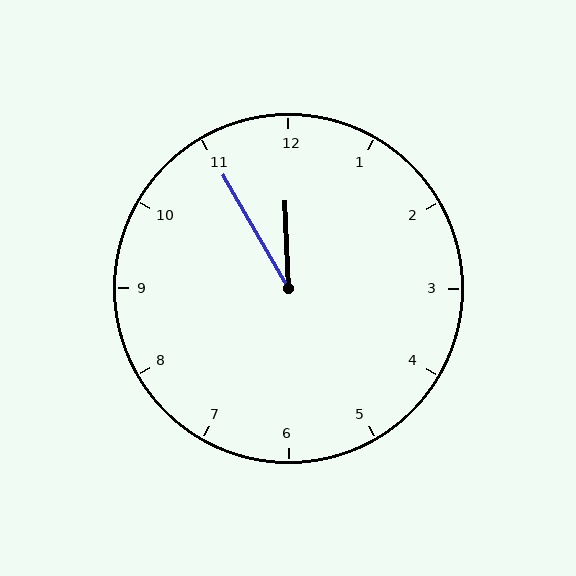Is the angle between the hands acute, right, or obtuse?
It is acute.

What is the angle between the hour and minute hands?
Approximately 28 degrees.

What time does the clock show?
11:55.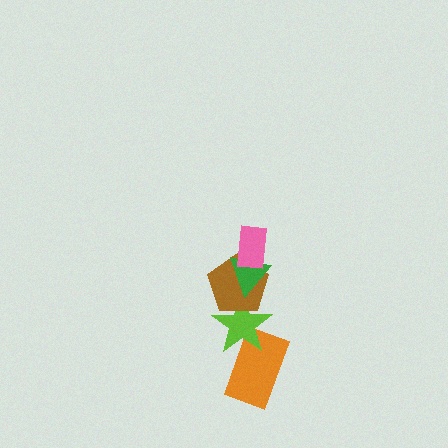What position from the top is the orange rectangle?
The orange rectangle is 5th from the top.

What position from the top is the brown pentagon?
The brown pentagon is 3rd from the top.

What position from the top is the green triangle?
The green triangle is 2nd from the top.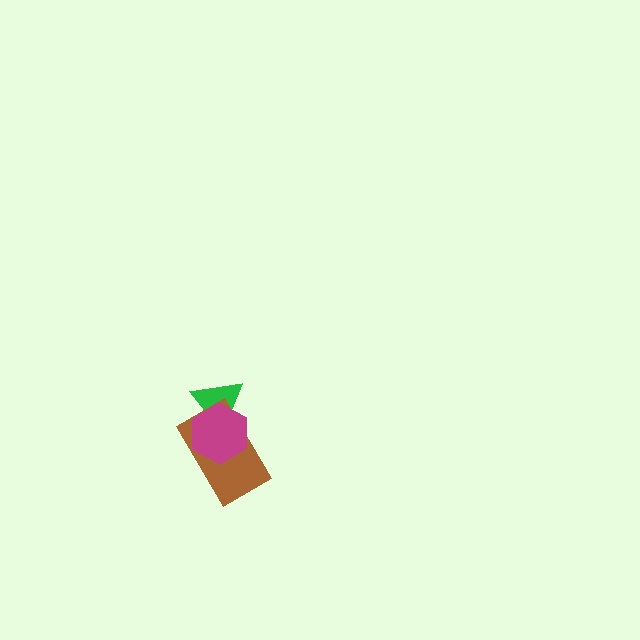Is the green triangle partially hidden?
Yes, it is partially covered by another shape.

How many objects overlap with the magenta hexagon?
2 objects overlap with the magenta hexagon.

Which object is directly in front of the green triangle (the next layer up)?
The brown rectangle is directly in front of the green triangle.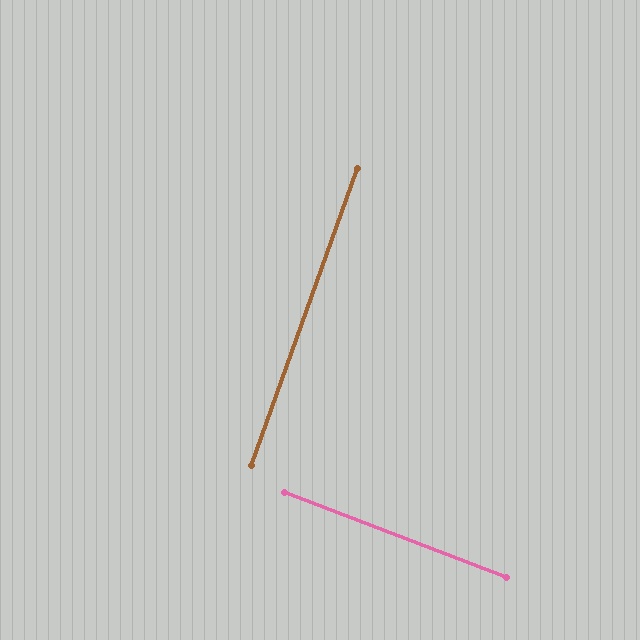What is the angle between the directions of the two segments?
Approximately 89 degrees.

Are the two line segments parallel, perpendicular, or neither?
Perpendicular — they meet at approximately 89°.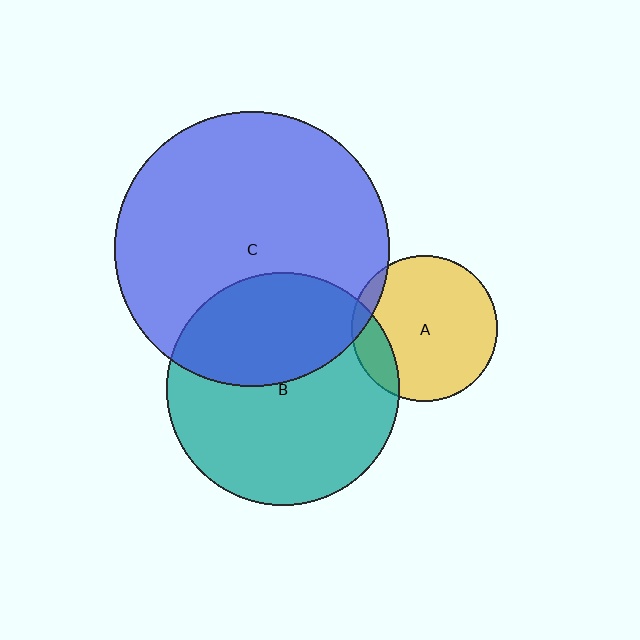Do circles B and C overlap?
Yes.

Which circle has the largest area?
Circle C (blue).